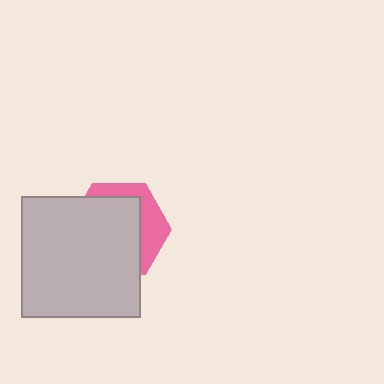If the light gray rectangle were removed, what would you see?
You would see the complete pink hexagon.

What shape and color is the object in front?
The object in front is a light gray rectangle.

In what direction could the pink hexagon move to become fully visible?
The pink hexagon could move toward the upper-right. That would shift it out from behind the light gray rectangle entirely.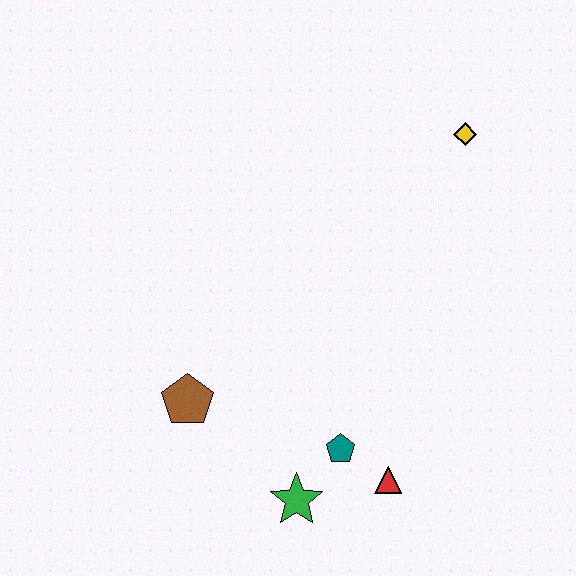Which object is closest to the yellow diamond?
The teal pentagon is closest to the yellow diamond.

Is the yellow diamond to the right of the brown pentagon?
Yes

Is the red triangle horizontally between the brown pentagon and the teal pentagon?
No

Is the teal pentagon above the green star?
Yes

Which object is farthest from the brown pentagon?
The yellow diamond is farthest from the brown pentagon.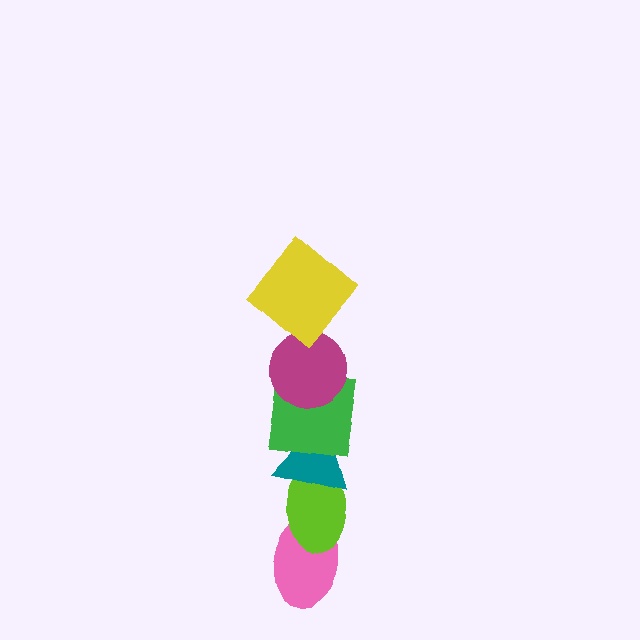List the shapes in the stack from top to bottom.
From top to bottom: the yellow diamond, the magenta circle, the green square, the teal triangle, the lime ellipse, the pink ellipse.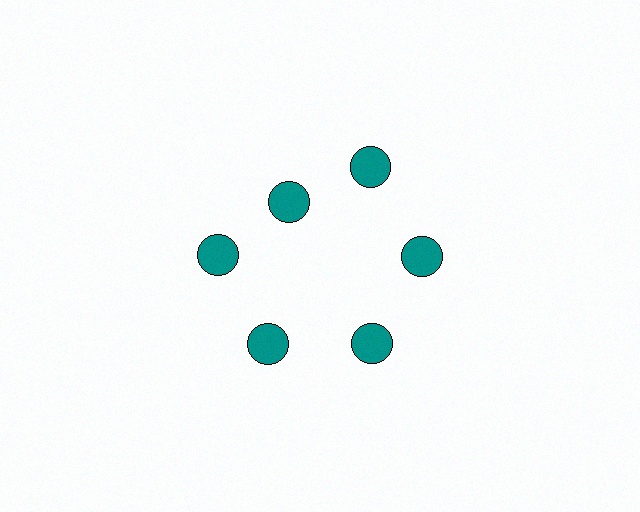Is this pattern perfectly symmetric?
No. The 6 teal circles are arranged in a ring, but one element near the 11 o'clock position is pulled inward toward the center, breaking the 6-fold rotational symmetry.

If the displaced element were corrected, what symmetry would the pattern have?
It would have 6-fold rotational symmetry — the pattern would map onto itself every 60 degrees.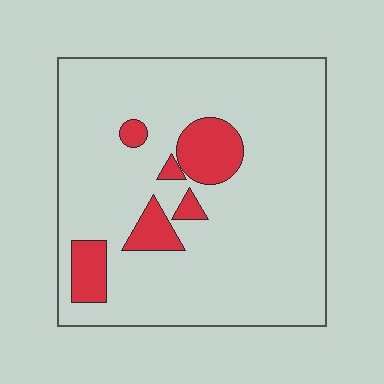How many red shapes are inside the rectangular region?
6.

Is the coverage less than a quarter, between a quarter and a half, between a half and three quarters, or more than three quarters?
Less than a quarter.